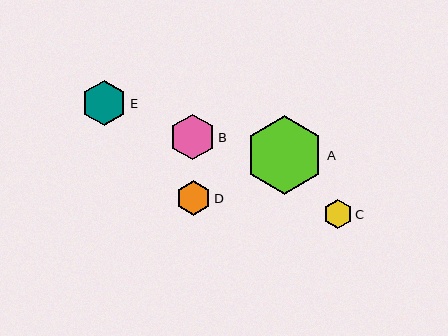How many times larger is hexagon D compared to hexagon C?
Hexagon D is approximately 1.2 times the size of hexagon C.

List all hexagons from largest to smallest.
From largest to smallest: A, B, E, D, C.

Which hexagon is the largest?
Hexagon A is the largest with a size of approximately 79 pixels.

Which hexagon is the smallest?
Hexagon C is the smallest with a size of approximately 29 pixels.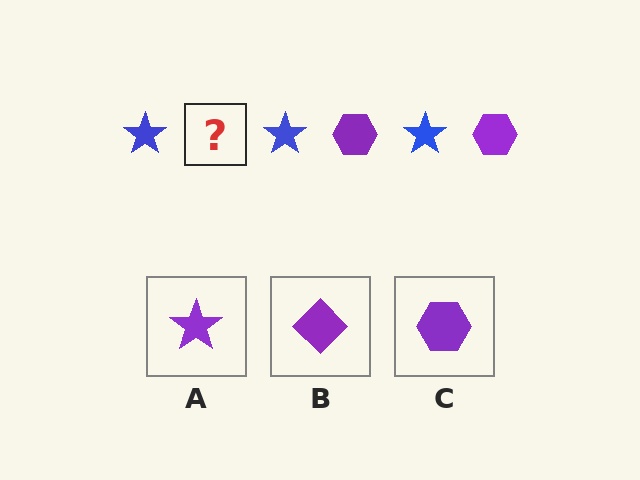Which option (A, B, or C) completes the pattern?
C.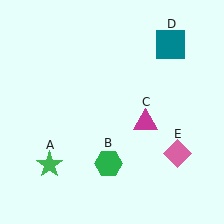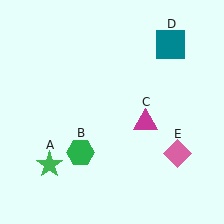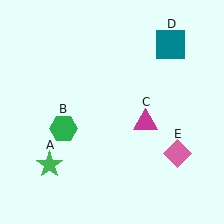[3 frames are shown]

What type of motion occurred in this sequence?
The green hexagon (object B) rotated clockwise around the center of the scene.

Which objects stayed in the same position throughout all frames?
Green star (object A) and magenta triangle (object C) and teal square (object D) and pink diamond (object E) remained stationary.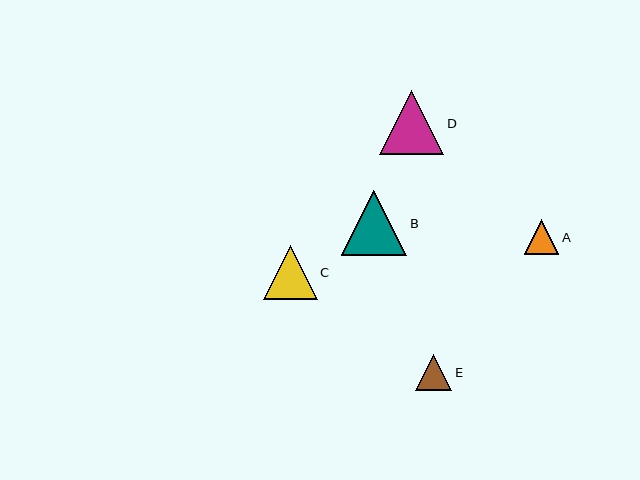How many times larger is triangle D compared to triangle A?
Triangle D is approximately 1.9 times the size of triangle A.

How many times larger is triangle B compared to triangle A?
Triangle B is approximately 1.9 times the size of triangle A.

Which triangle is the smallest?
Triangle A is the smallest with a size of approximately 35 pixels.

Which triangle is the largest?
Triangle B is the largest with a size of approximately 66 pixels.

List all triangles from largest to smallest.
From largest to smallest: B, D, C, E, A.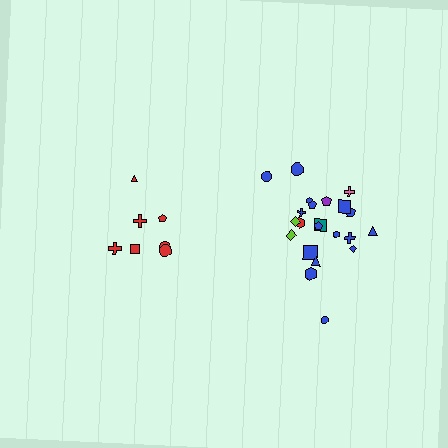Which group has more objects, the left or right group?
The right group.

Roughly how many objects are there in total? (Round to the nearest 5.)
Roughly 30 objects in total.